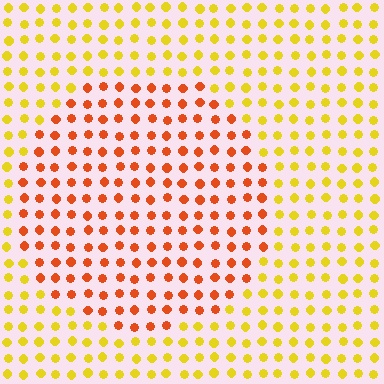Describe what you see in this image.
The image is filled with small yellow elements in a uniform arrangement. A circle-shaped region is visible where the elements are tinted to a slightly different hue, forming a subtle color boundary.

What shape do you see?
I see a circle.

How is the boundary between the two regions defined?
The boundary is defined purely by a slight shift in hue (about 41 degrees). Spacing, size, and orientation are identical on both sides.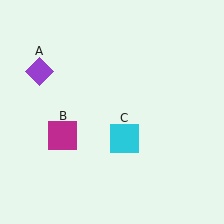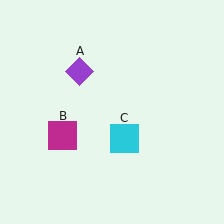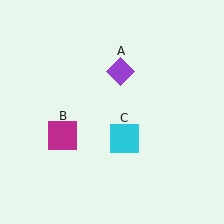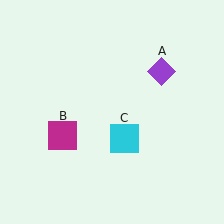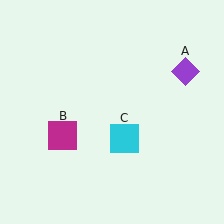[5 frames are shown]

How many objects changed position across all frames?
1 object changed position: purple diamond (object A).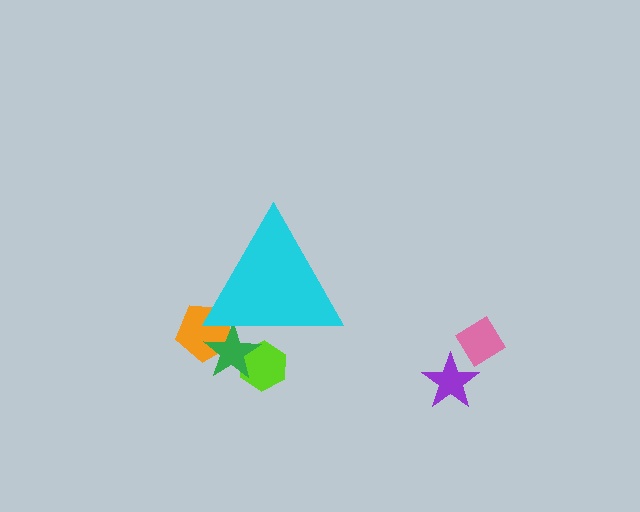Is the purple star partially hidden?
No, the purple star is fully visible.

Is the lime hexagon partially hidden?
Yes, the lime hexagon is partially hidden behind the cyan triangle.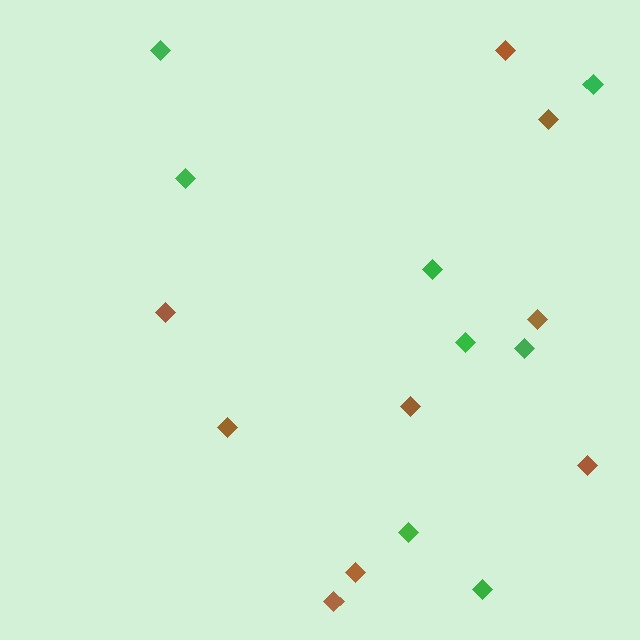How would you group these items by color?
There are 2 groups: one group of green diamonds (8) and one group of brown diamonds (9).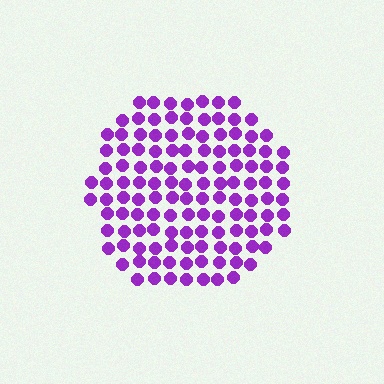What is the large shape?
The large shape is a circle.